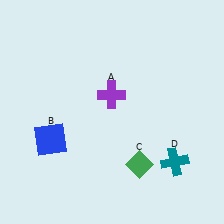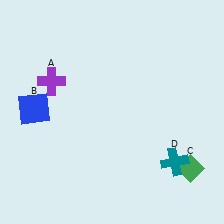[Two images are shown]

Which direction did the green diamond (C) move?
The green diamond (C) moved right.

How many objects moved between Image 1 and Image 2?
3 objects moved between the two images.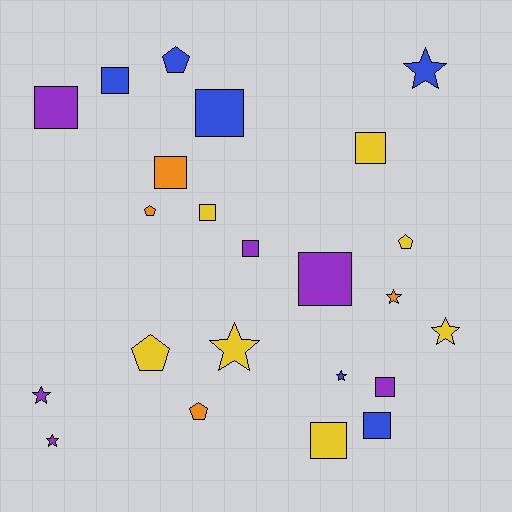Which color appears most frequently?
Yellow, with 7 objects.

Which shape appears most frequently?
Square, with 11 objects.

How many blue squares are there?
There are 3 blue squares.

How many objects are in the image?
There are 23 objects.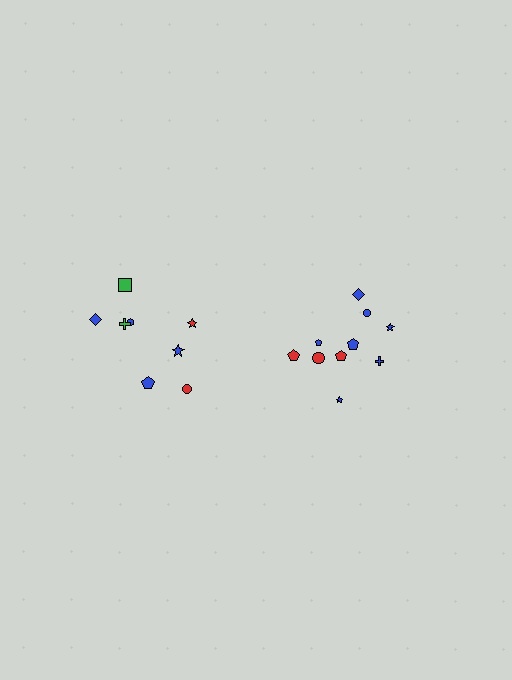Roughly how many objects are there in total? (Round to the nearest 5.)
Roughly 20 objects in total.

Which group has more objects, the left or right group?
The right group.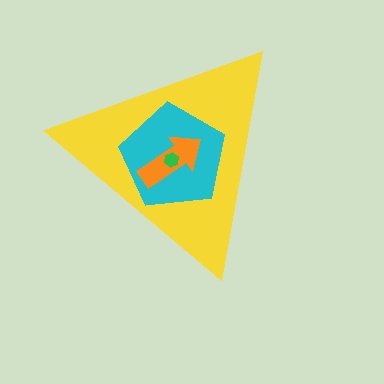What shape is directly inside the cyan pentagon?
The orange arrow.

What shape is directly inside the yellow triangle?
The cyan pentagon.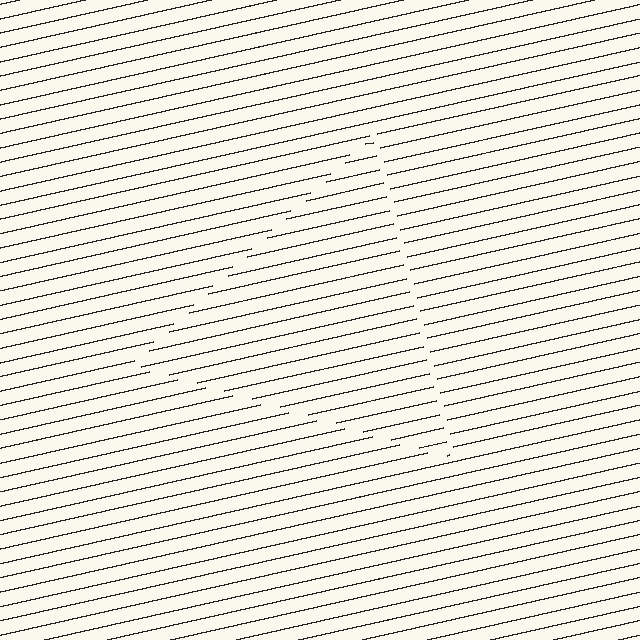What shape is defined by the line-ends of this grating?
An illusory triangle. The interior of the shape contains the same grating, shifted by half a period — the contour is defined by the phase discontinuity where line-ends from the inner and outer gratings abut.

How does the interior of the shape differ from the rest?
The interior of the shape contains the same grating, shifted by half a period — the contour is defined by the phase discontinuity where line-ends from the inner and outer gratings abut.